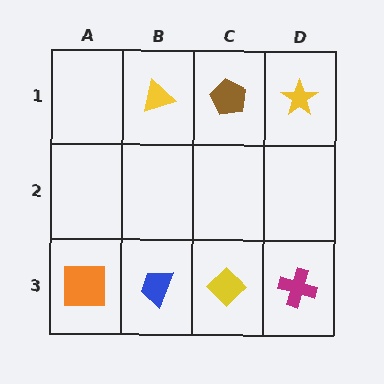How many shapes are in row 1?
3 shapes.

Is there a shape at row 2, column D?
No, that cell is empty.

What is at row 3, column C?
A yellow diamond.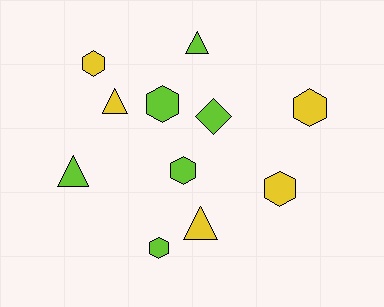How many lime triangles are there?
There are 2 lime triangles.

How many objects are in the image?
There are 11 objects.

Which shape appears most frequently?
Hexagon, with 6 objects.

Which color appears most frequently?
Lime, with 6 objects.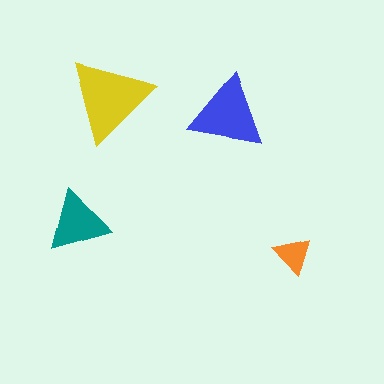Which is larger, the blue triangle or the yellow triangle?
The yellow one.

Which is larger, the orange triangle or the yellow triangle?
The yellow one.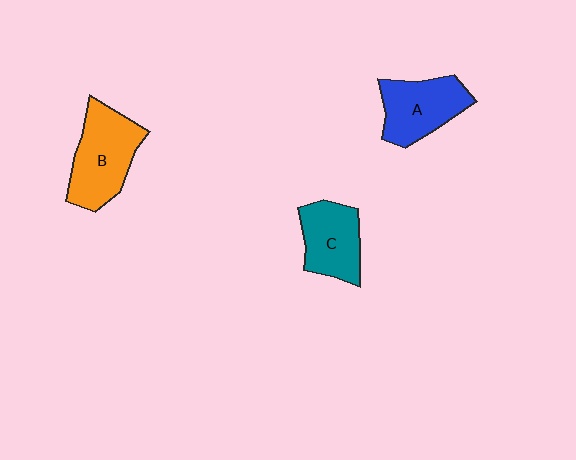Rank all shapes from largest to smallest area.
From largest to smallest: B (orange), A (blue), C (teal).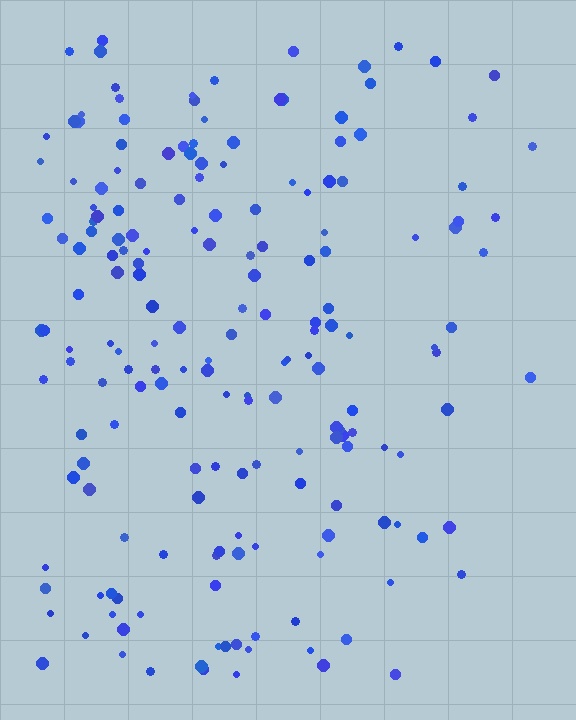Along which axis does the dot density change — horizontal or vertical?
Horizontal.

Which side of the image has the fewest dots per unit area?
The right.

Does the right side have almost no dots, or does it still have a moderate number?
Still a moderate number, just noticeably fewer than the left.